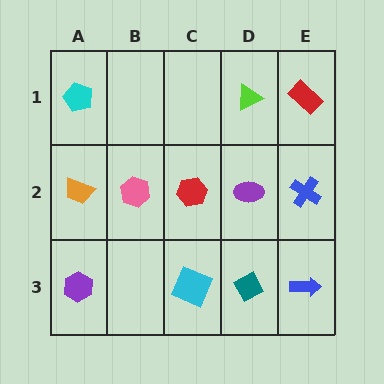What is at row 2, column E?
A blue cross.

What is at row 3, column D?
A teal diamond.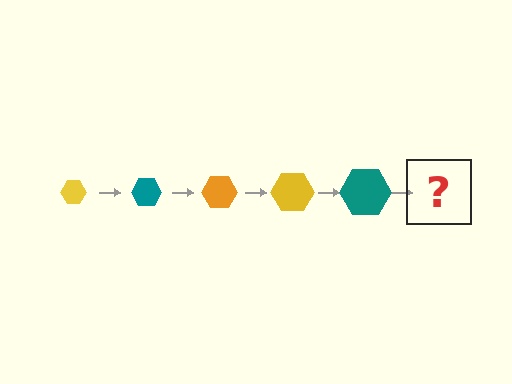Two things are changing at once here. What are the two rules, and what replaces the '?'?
The two rules are that the hexagon grows larger each step and the color cycles through yellow, teal, and orange. The '?' should be an orange hexagon, larger than the previous one.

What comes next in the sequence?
The next element should be an orange hexagon, larger than the previous one.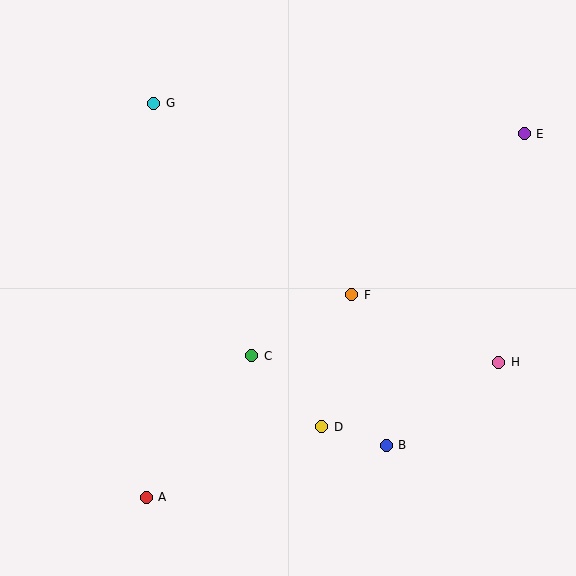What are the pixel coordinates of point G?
Point G is at (154, 103).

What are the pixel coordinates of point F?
Point F is at (352, 295).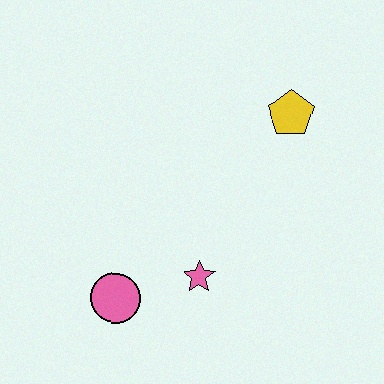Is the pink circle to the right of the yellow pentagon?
No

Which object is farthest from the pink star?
The yellow pentagon is farthest from the pink star.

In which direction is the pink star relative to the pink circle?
The pink star is to the right of the pink circle.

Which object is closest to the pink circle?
The pink star is closest to the pink circle.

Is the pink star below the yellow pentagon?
Yes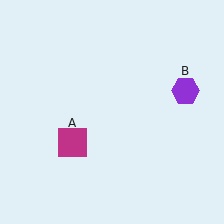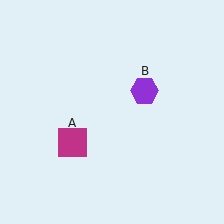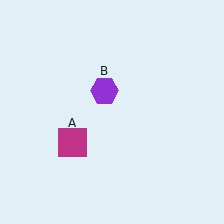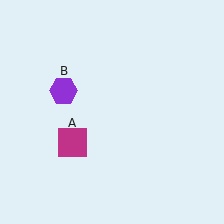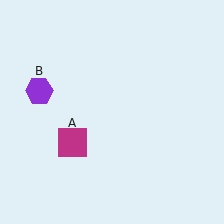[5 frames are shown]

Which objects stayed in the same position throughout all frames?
Magenta square (object A) remained stationary.